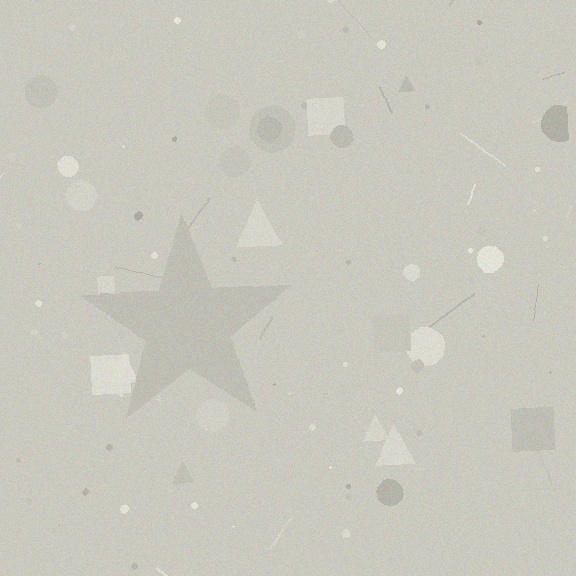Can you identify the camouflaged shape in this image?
The camouflaged shape is a star.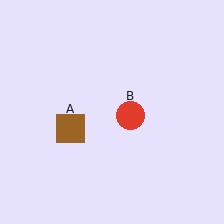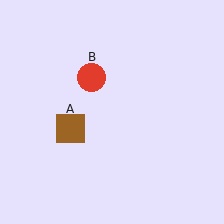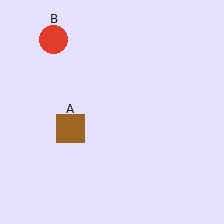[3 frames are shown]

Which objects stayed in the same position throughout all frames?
Brown square (object A) remained stationary.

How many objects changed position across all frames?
1 object changed position: red circle (object B).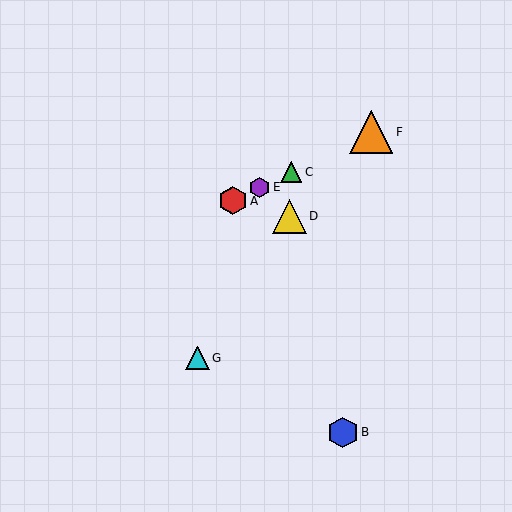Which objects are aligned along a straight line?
Objects A, C, E, F are aligned along a straight line.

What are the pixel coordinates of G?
Object G is at (198, 358).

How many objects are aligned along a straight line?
4 objects (A, C, E, F) are aligned along a straight line.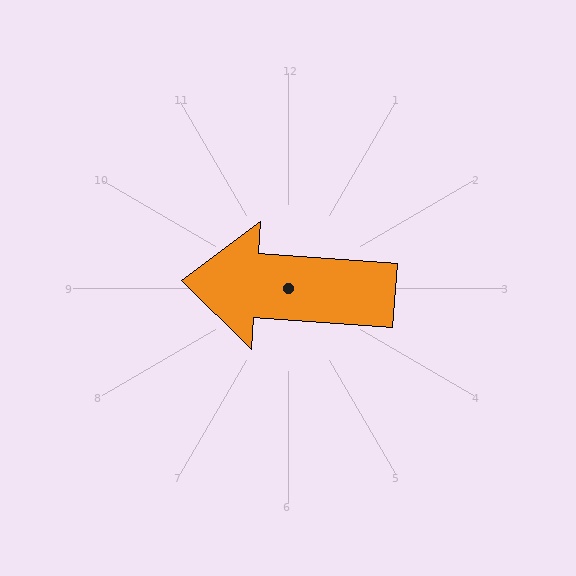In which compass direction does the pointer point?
West.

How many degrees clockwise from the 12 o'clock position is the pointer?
Approximately 274 degrees.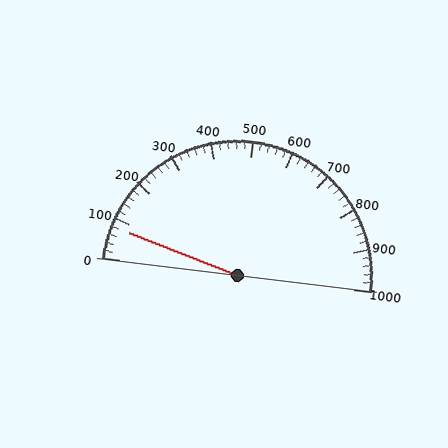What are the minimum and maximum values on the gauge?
The gauge ranges from 0 to 1000.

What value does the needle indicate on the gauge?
The needle indicates approximately 80.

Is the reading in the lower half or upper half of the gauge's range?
The reading is in the lower half of the range (0 to 1000).